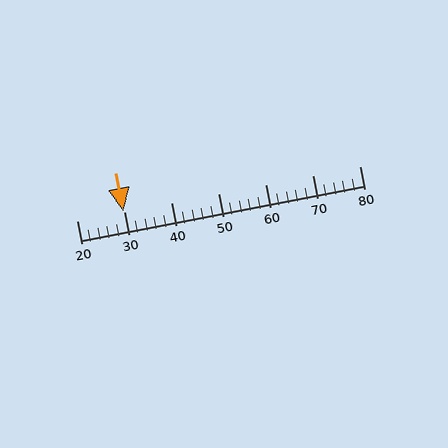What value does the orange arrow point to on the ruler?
The orange arrow points to approximately 30.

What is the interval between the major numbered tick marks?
The major tick marks are spaced 10 units apart.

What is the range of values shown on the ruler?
The ruler shows values from 20 to 80.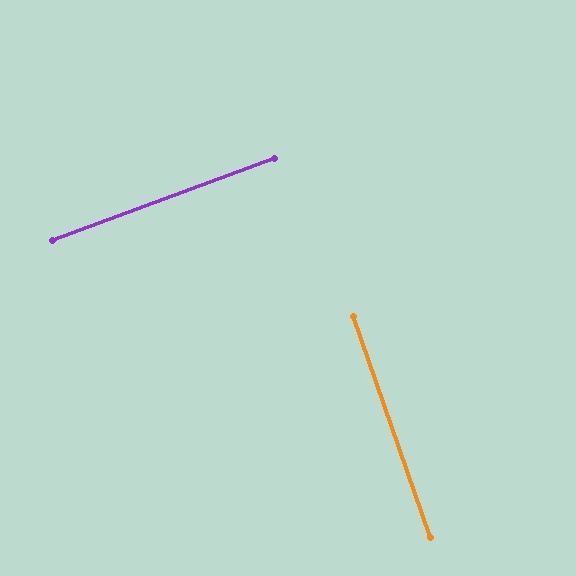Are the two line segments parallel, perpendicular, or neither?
Perpendicular — they meet at approximately 89°.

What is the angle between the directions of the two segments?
Approximately 89 degrees.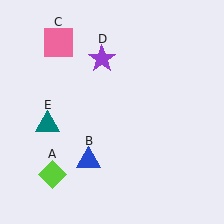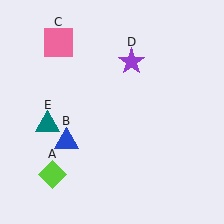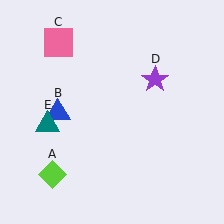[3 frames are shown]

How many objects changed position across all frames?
2 objects changed position: blue triangle (object B), purple star (object D).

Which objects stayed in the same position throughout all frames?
Lime diamond (object A) and pink square (object C) and teal triangle (object E) remained stationary.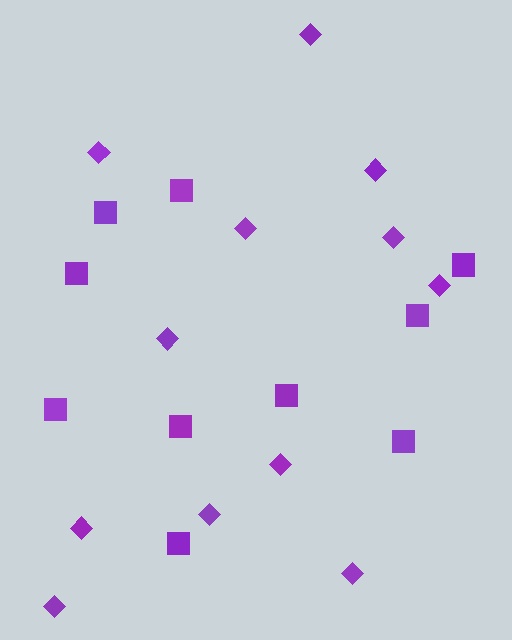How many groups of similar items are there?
There are 2 groups: one group of diamonds (12) and one group of squares (10).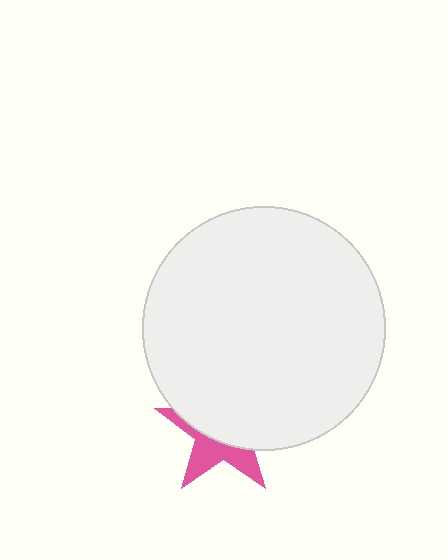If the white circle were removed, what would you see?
You would see the complete pink star.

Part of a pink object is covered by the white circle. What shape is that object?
It is a star.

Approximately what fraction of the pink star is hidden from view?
Roughly 61% of the pink star is hidden behind the white circle.